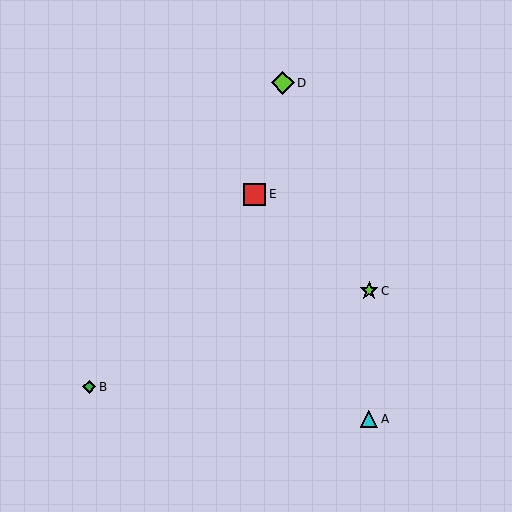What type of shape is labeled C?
Shape C is a lime star.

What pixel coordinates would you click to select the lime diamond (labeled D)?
Click at (283, 83) to select the lime diamond D.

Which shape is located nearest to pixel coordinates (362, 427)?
The cyan triangle (labeled A) at (369, 419) is nearest to that location.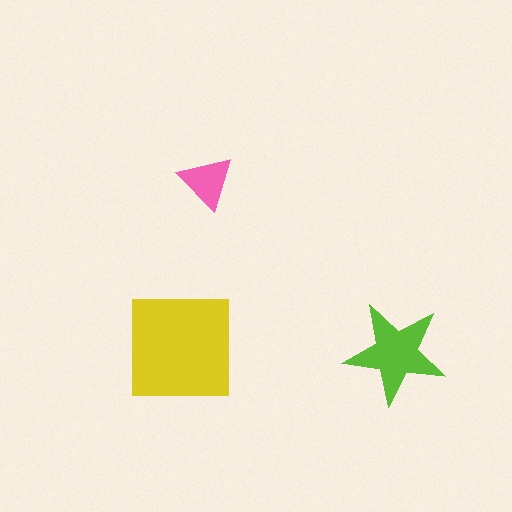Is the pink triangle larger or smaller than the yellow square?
Smaller.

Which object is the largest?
The yellow square.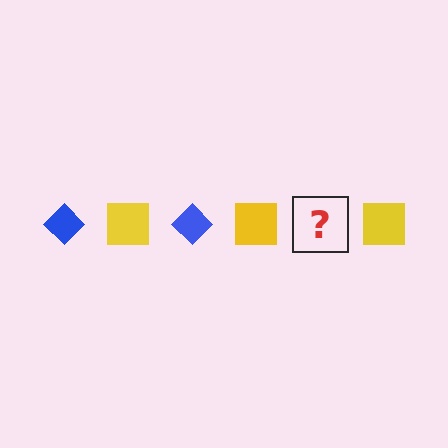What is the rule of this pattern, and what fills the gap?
The rule is that the pattern alternates between blue diamond and yellow square. The gap should be filled with a blue diamond.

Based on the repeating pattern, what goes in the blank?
The blank should be a blue diamond.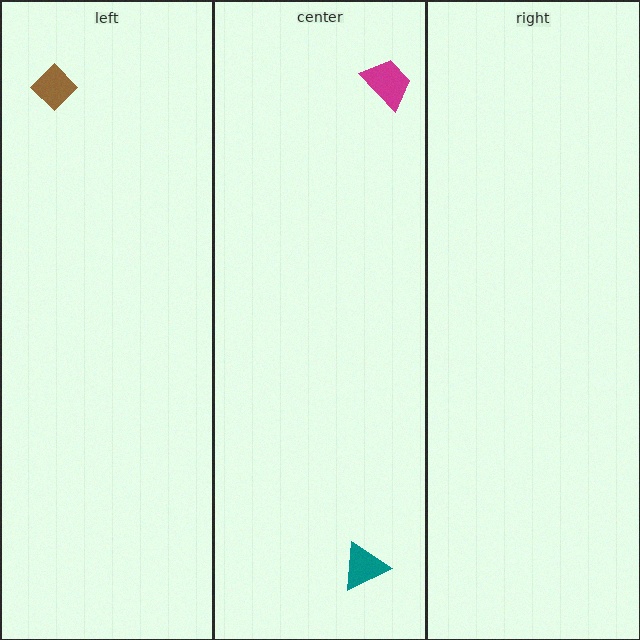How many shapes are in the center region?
2.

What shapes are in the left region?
The brown diamond.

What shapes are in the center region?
The teal triangle, the magenta trapezoid.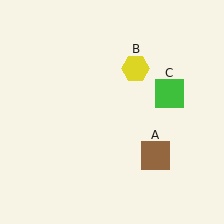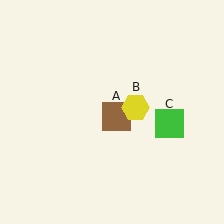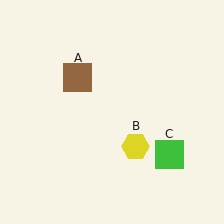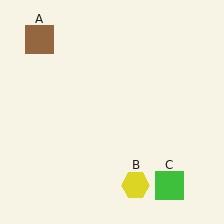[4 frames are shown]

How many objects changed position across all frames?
3 objects changed position: brown square (object A), yellow hexagon (object B), green square (object C).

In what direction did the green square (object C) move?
The green square (object C) moved down.